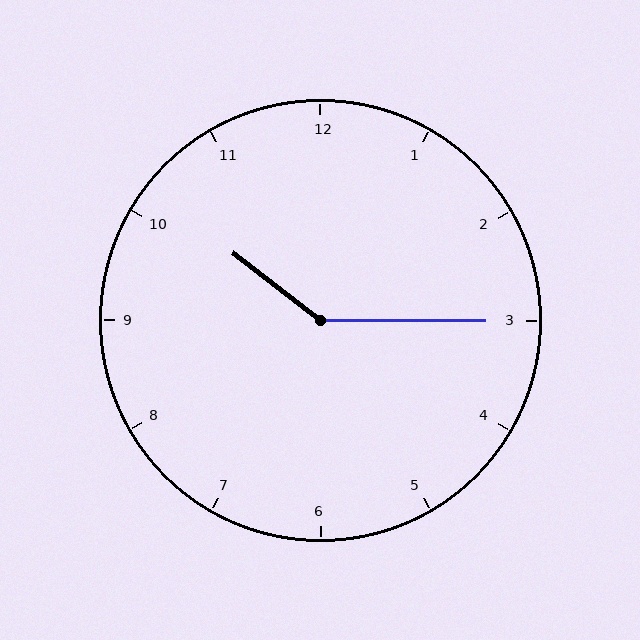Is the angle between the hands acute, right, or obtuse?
It is obtuse.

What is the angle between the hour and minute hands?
Approximately 142 degrees.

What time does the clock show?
10:15.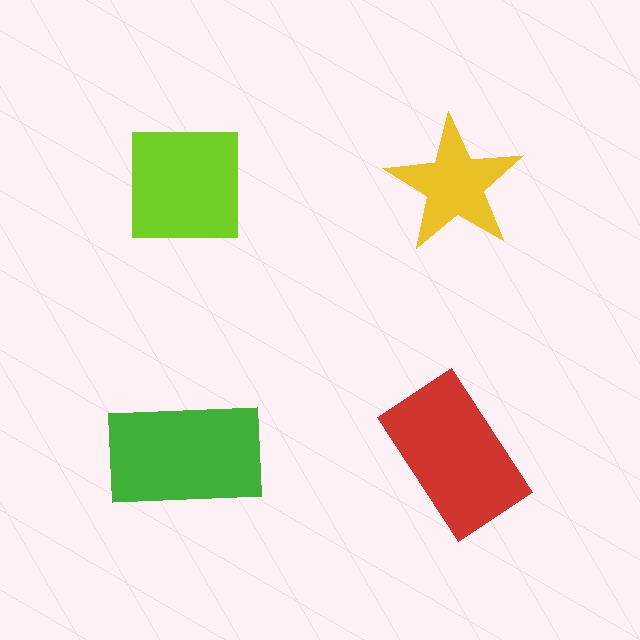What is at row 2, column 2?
A red rectangle.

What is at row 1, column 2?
A yellow star.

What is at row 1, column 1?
A lime square.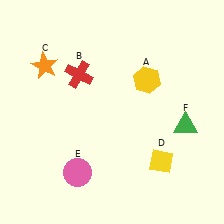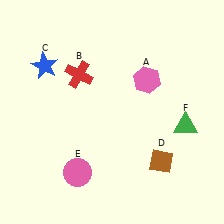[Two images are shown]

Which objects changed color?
A changed from yellow to pink. C changed from orange to blue. D changed from yellow to brown.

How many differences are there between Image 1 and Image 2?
There are 3 differences between the two images.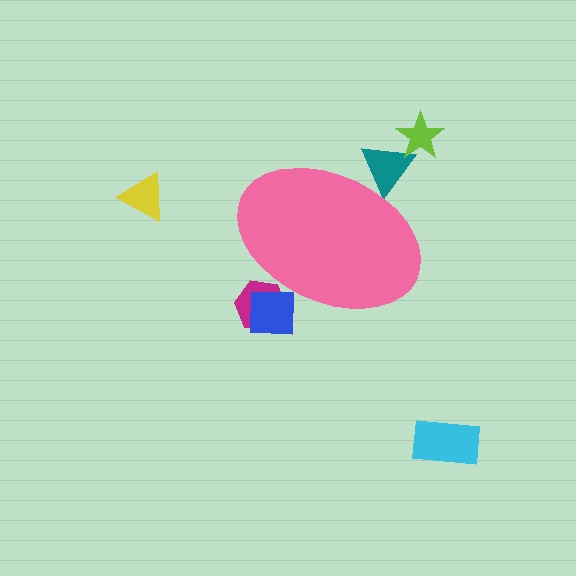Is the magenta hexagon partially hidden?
Yes, the magenta hexagon is partially hidden behind the pink ellipse.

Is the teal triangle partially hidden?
Yes, the teal triangle is partially hidden behind the pink ellipse.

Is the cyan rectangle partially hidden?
No, the cyan rectangle is fully visible.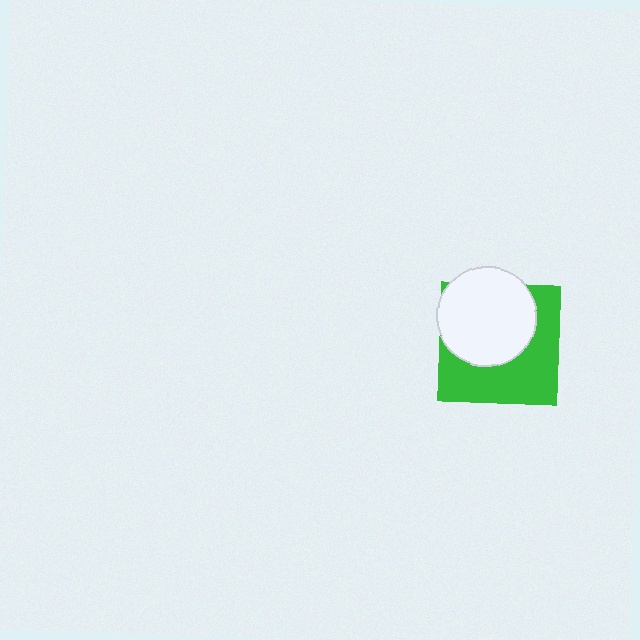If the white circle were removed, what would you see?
You would see the complete green square.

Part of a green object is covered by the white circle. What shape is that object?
It is a square.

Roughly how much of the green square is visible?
About half of it is visible (roughly 51%).